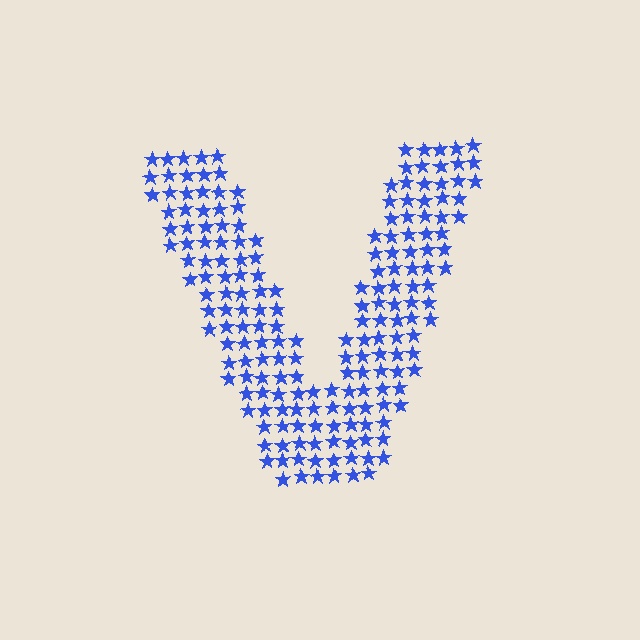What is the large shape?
The large shape is the letter V.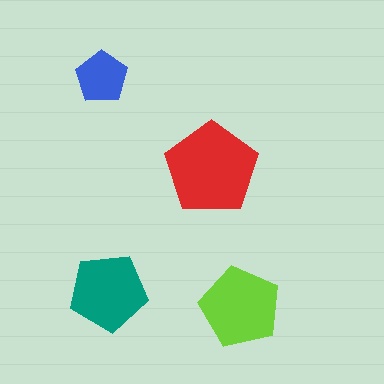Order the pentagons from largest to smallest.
the red one, the lime one, the teal one, the blue one.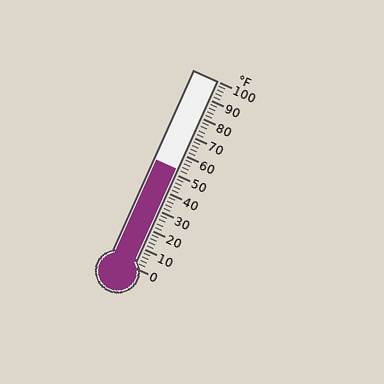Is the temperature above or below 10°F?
The temperature is above 10°F.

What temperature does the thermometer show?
The thermometer shows approximately 52°F.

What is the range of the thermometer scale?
The thermometer scale ranges from 0°F to 100°F.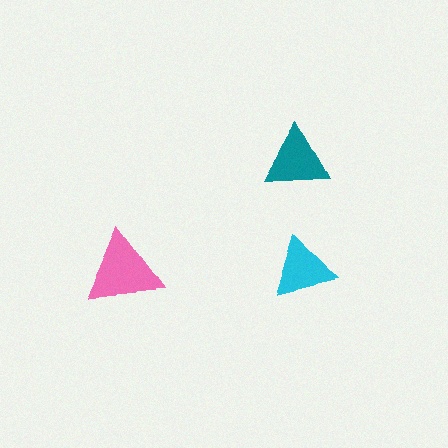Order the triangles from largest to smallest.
the pink one, the teal one, the cyan one.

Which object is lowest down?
The cyan triangle is bottommost.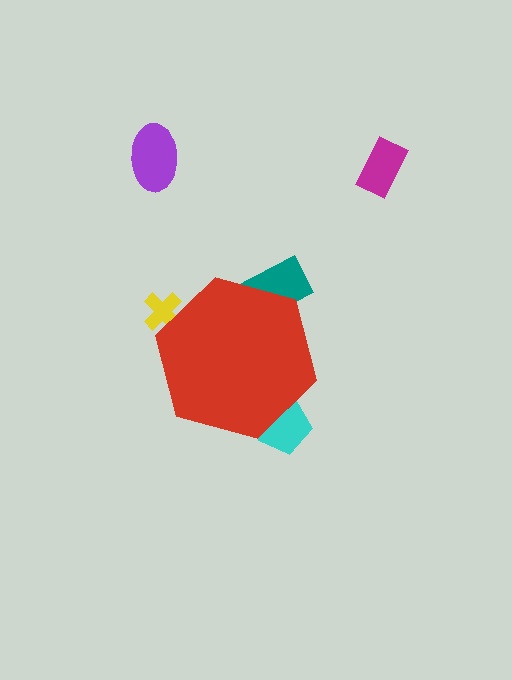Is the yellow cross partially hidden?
Yes, the yellow cross is partially hidden behind the red hexagon.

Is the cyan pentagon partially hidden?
Yes, the cyan pentagon is partially hidden behind the red hexagon.